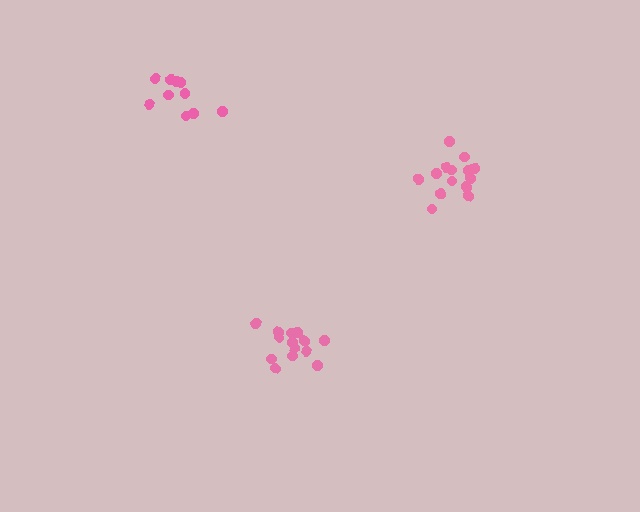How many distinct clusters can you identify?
There are 3 distinct clusters.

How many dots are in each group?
Group 1: 10 dots, Group 2: 14 dots, Group 3: 14 dots (38 total).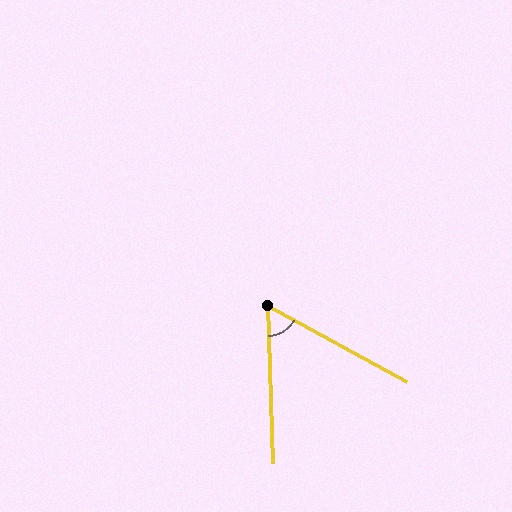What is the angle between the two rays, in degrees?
Approximately 59 degrees.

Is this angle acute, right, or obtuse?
It is acute.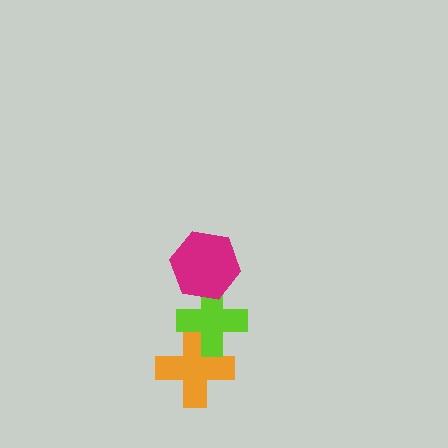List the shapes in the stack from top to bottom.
From top to bottom: the magenta hexagon, the lime cross, the orange cross.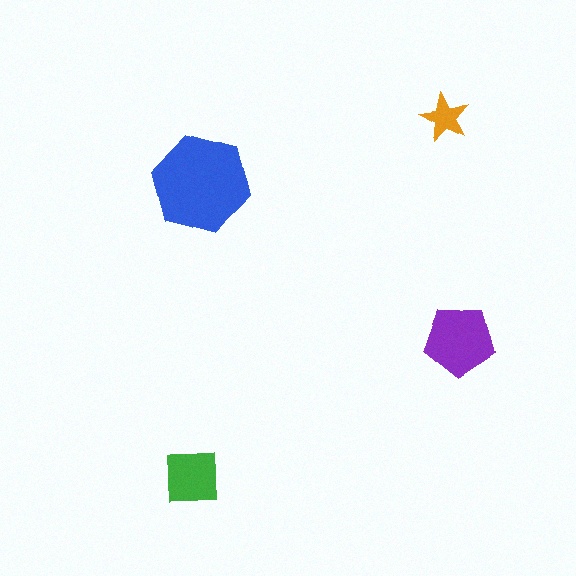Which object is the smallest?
The orange star.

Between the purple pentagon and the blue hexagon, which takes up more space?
The blue hexagon.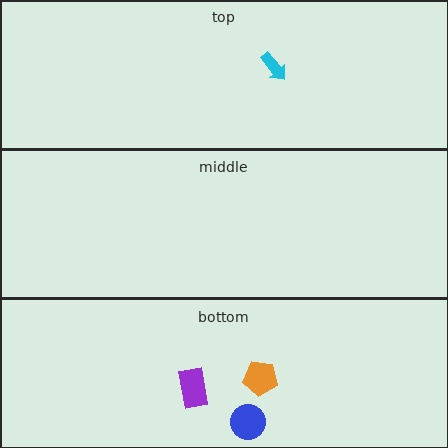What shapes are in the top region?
The cyan arrow.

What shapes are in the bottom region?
The orange pentagon, the blue circle, the purple rectangle.